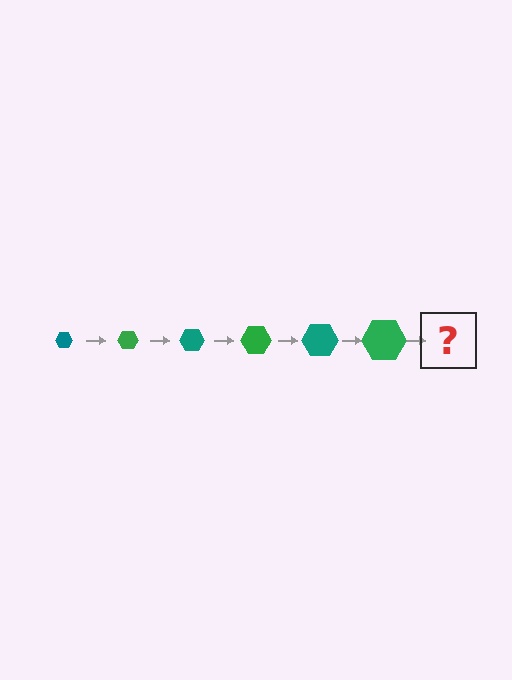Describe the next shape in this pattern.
It should be a teal hexagon, larger than the previous one.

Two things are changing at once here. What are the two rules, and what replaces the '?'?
The two rules are that the hexagon grows larger each step and the color cycles through teal and green. The '?' should be a teal hexagon, larger than the previous one.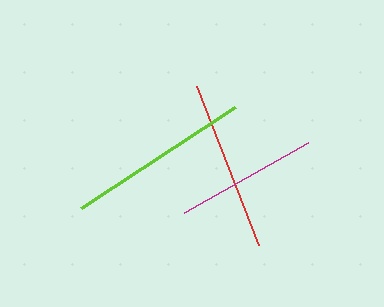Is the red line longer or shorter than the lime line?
The lime line is longer than the red line.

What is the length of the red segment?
The red segment is approximately 172 pixels long.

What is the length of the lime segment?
The lime segment is approximately 184 pixels long.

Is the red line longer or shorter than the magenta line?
The red line is longer than the magenta line.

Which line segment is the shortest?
The magenta line is the shortest at approximately 142 pixels.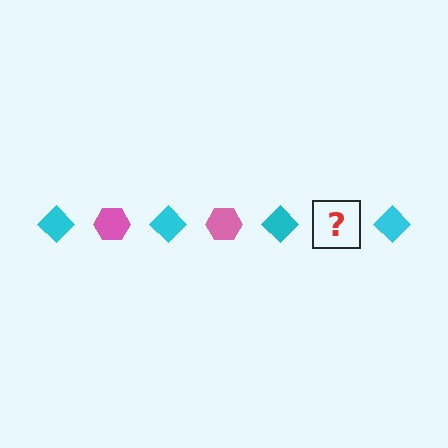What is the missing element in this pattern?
The missing element is a pink hexagon.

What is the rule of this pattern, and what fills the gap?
The rule is that the pattern alternates between cyan diamond and pink hexagon. The gap should be filled with a pink hexagon.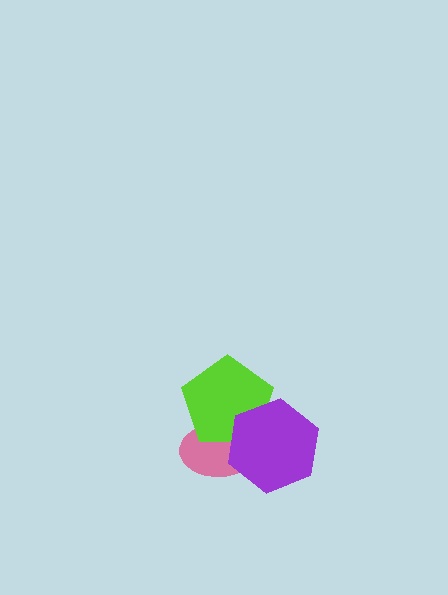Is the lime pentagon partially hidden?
Yes, it is partially covered by another shape.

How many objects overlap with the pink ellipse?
2 objects overlap with the pink ellipse.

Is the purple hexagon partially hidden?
No, no other shape covers it.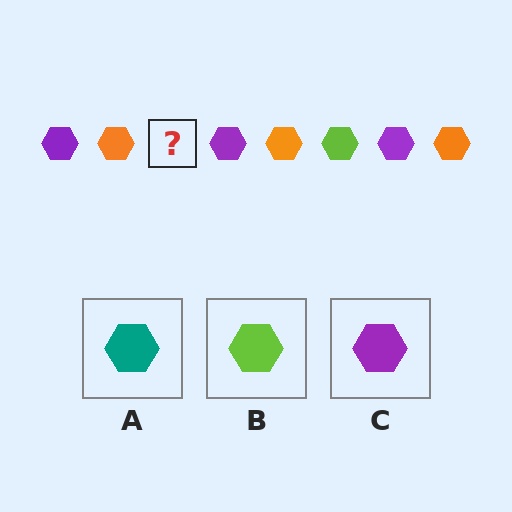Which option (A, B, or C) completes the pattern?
B.